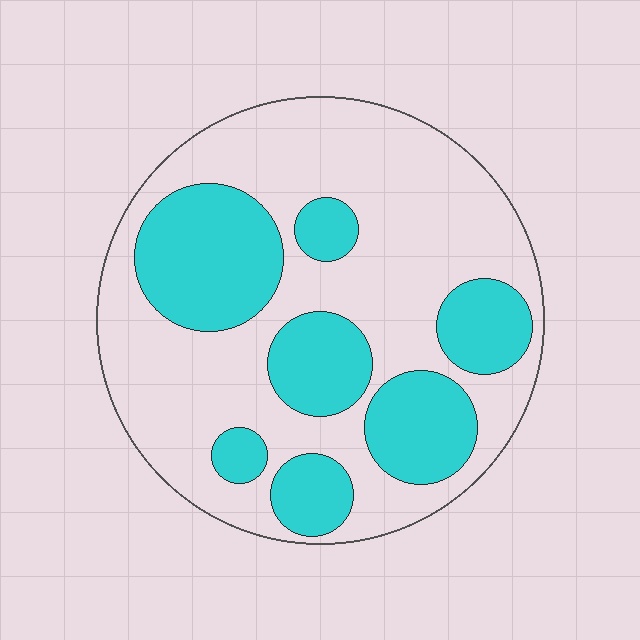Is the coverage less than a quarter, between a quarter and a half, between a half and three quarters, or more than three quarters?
Between a quarter and a half.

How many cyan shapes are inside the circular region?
7.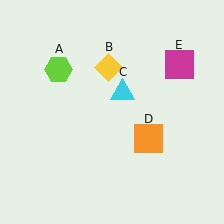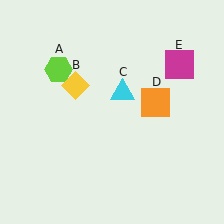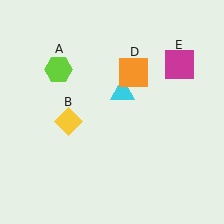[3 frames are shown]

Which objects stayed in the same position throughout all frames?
Lime hexagon (object A) and cyan triangle (object C) and magenta square (object E) remained stationary.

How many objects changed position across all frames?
2 objects changed position: yellow diamond (object B), orange square (object D).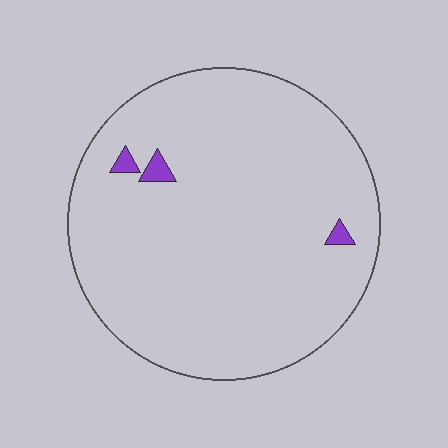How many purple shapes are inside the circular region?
3.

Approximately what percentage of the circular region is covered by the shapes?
Approximately 0%.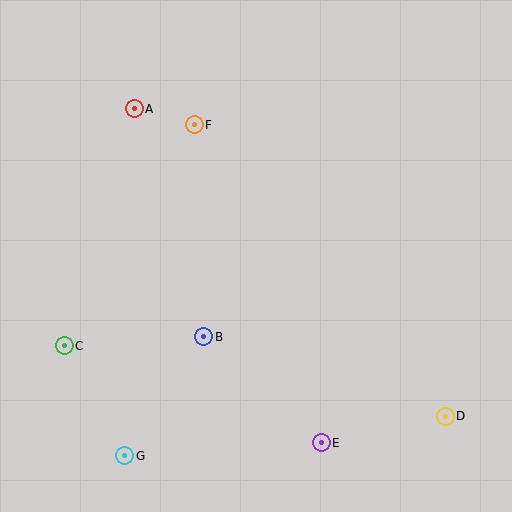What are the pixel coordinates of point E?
Point E is at (321, 443).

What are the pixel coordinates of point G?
Point G is at (125, 456).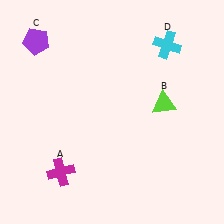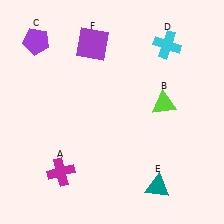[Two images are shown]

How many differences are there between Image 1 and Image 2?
There are 2 differences between the two images.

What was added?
A teal triangle (E), a purple square (F) were added in Image 2.